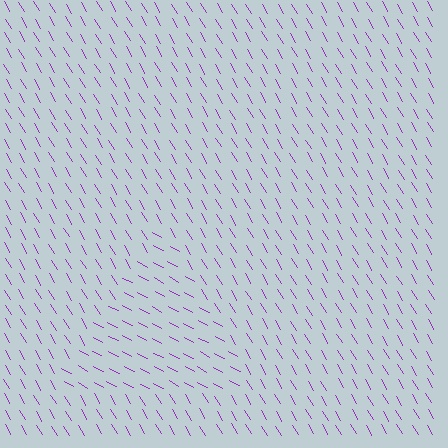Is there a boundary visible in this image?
Yes, there is a texture boundary formed by a change in line orientation.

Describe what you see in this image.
The image is filled with small purple line segments. A triangle region in the image has lines oriented differently from the surrounding lines, creating a visible texture boundary.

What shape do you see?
I see a triangle.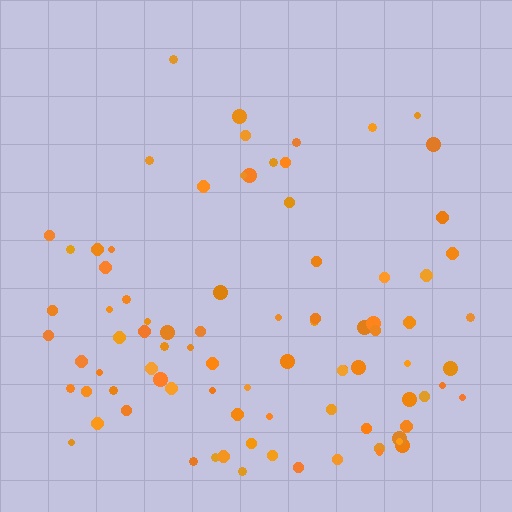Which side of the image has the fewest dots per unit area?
The top.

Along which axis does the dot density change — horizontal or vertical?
Vertical.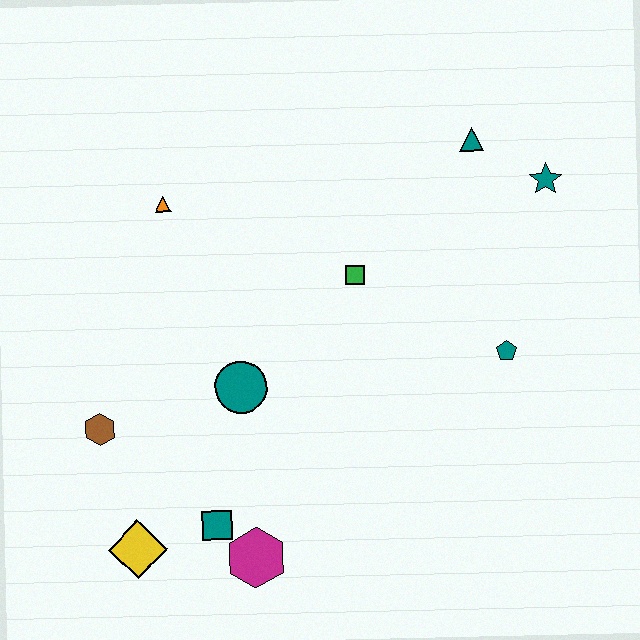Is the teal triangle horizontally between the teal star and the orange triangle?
Yes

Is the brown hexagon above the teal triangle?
No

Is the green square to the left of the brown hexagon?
No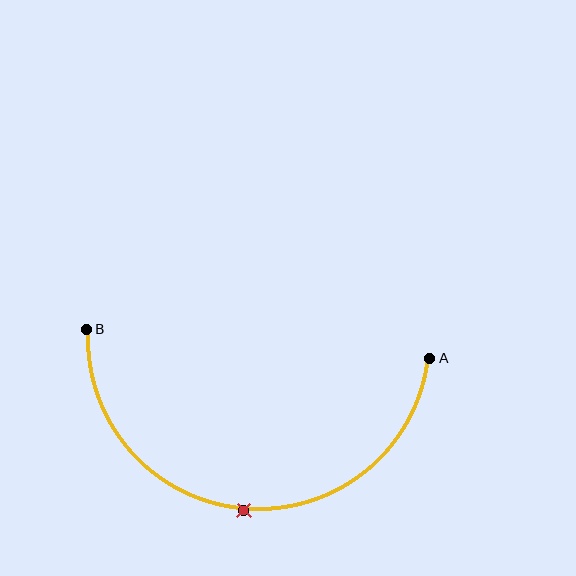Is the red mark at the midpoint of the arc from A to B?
Yes. The red mark lies on the arc at equal arc-length from both A and B — it is the arc midpoint.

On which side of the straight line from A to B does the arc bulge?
The arc bulges below the straight line connecting A and B.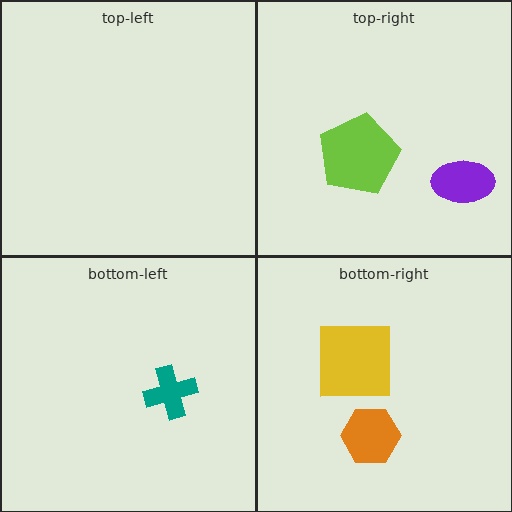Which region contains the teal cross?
The bottom-left region.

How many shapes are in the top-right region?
2.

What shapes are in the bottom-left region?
The teal cross.